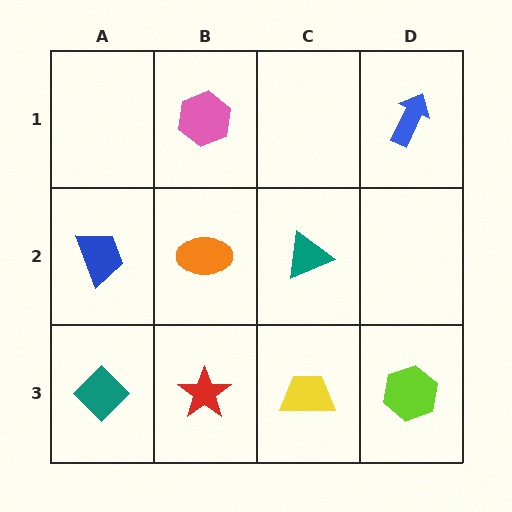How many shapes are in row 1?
2 shapes.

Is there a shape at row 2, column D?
No, that cell is empty.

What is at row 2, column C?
A teal triangle.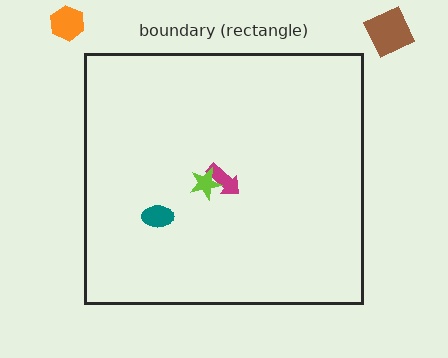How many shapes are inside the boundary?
3 inside, 2 outside.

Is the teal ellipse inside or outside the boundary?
Inside.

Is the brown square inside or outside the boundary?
Outside.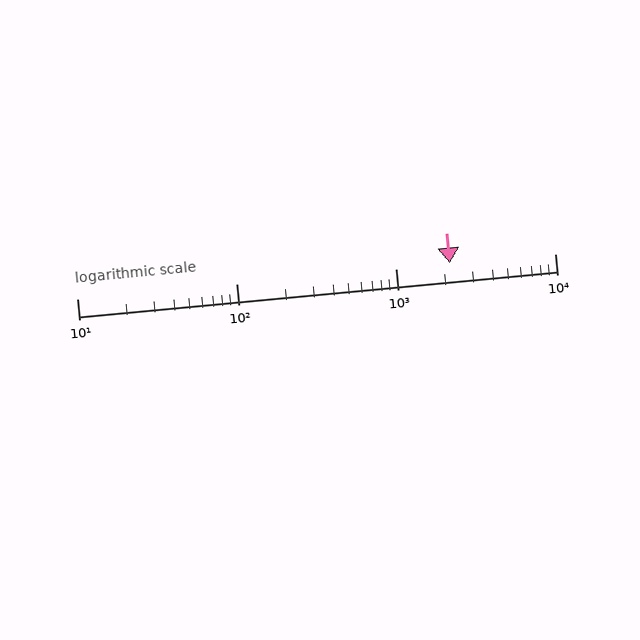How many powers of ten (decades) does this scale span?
The scale spans 3 decades, from 10 to 10000.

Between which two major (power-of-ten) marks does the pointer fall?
The pointer is between 1000 and 10000.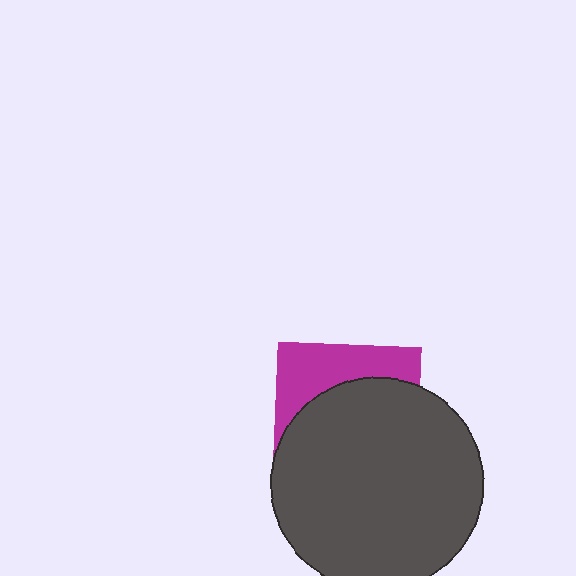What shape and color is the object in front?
The object in front is a dark gray circle.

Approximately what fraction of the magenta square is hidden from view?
Roughly 66% of the magenta square is hidden behind the dark gray circle.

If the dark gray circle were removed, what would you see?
You would see the complete magenta square.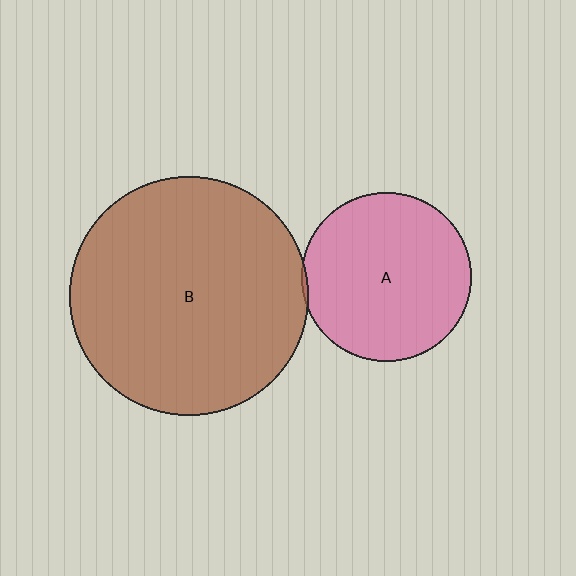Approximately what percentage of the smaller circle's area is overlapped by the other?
Approximately 5%.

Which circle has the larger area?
Circle B (brown).